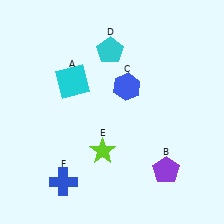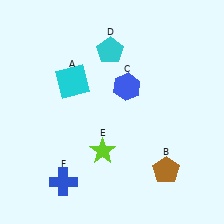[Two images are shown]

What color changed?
The pentagon (B) changed from purple in Image 1 to brown in Image 2.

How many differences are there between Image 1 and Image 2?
There is 1 difference between the two images.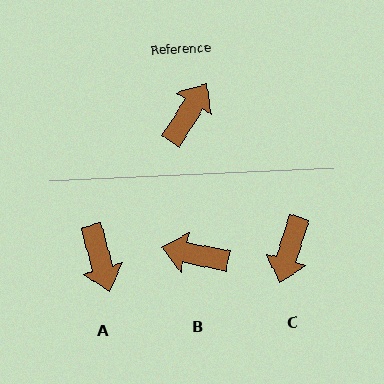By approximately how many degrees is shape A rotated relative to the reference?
Approximately 132 degrees clockwise.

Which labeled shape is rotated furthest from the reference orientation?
C, about 165 degrees away.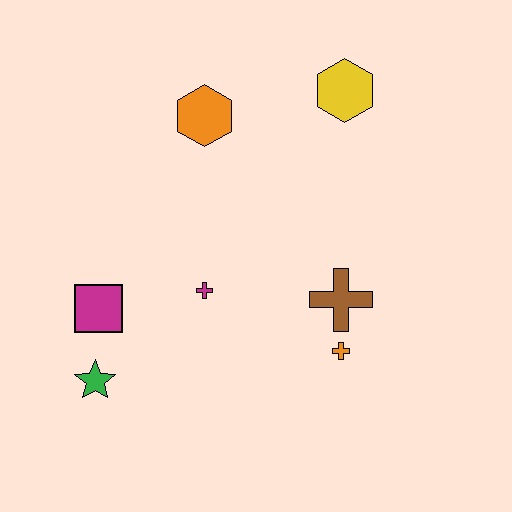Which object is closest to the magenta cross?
The magenta square is closest to the magenta cross.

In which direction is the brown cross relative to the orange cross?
The brown cross is above the orange cross.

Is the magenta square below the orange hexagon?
Yes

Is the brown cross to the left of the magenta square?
No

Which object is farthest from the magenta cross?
The yellow hexagon is farthest from the magenta cross.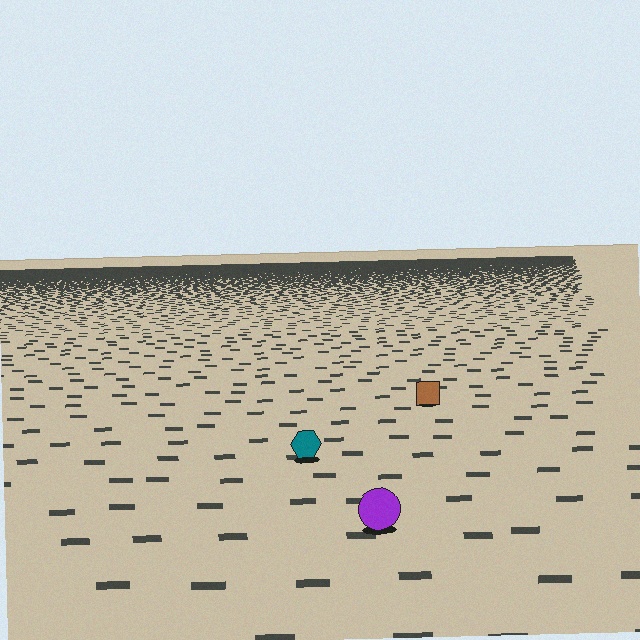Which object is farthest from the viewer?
The brown square is farthest from the viewer. It appears smaller and the ground texture around it is denser.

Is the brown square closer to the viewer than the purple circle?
No. The purple circle is closer — you can tell from the texture gradient: the ground texture is coarser near it.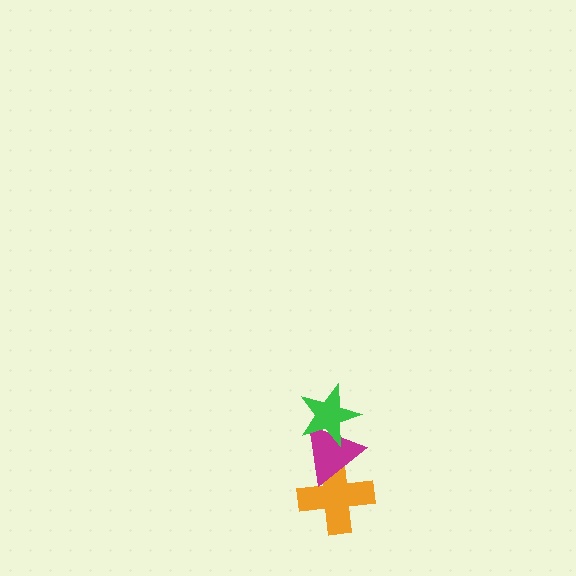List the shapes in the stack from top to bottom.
From top to bottom: the green star, the magenta triangle, the orange cross.